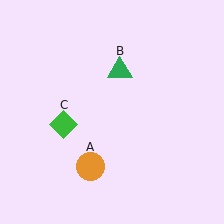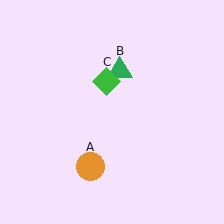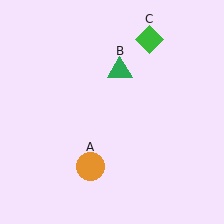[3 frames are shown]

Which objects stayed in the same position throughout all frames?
Orange circle (object A) and green triangle (object B) remained stationary.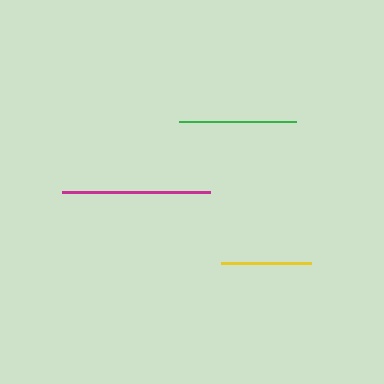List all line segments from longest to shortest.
From longest to shortest: magenta, green, yellow.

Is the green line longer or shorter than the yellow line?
The green line is longer than the yellow line.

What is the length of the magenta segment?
The magenta segment is approximately 149 pixels long.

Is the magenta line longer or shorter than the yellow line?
The magenta line is longer than the yellow line.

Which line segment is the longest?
The magenta line is the longest at approximately 149 pixels.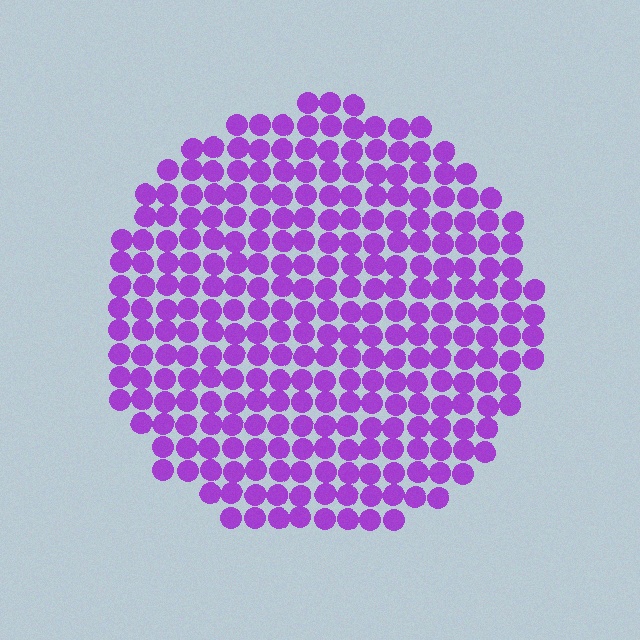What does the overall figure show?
The overall figure shows a circle.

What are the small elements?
The small elements are circles.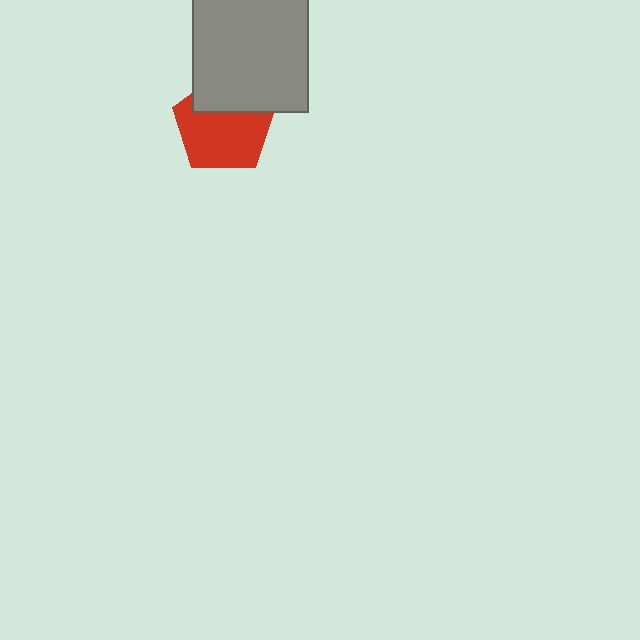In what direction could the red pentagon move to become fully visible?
The red pentagon could move down. That would shift it out from behind the gray square entirely.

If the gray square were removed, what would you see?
You would see the complete red pentagon.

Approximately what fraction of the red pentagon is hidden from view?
Roughly 33% of the red pentagon is hidden behind the gray square.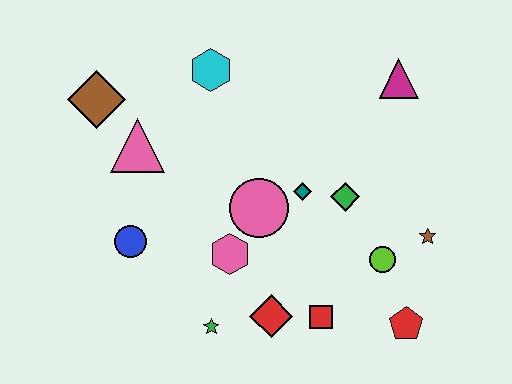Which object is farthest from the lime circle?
The brown diamond is farthest from the lime circle.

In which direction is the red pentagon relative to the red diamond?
The red pentagon is to the right of the red diamond.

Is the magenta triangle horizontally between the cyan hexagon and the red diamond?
No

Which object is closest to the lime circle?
The brown star is closest to the lime circle.